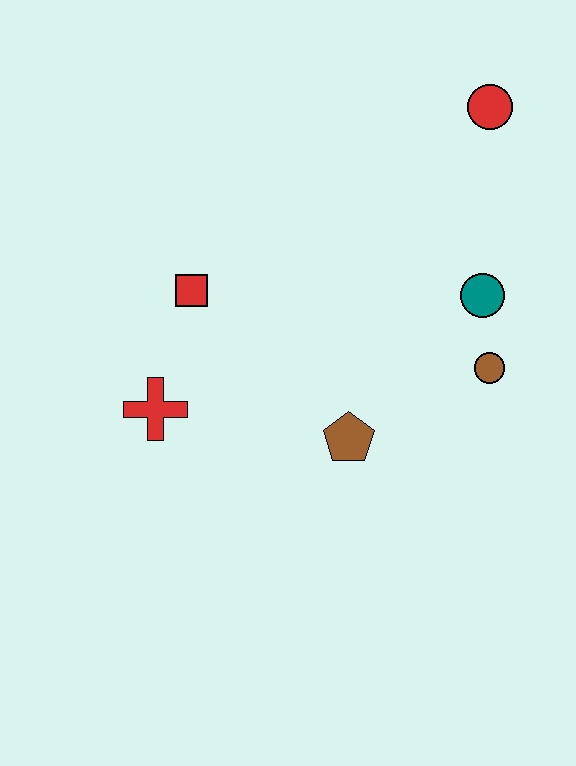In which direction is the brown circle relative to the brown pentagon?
The brown circle is to the right of the brown pentagon.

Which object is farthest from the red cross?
The red circle is farthest from the red cross.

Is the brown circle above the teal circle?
No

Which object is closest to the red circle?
The teal circle is closest to the red circle.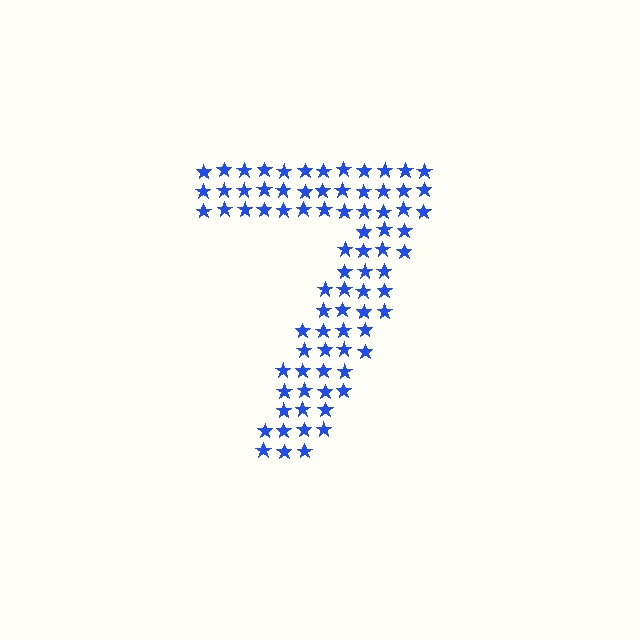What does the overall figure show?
The overall figure shows the digit 7.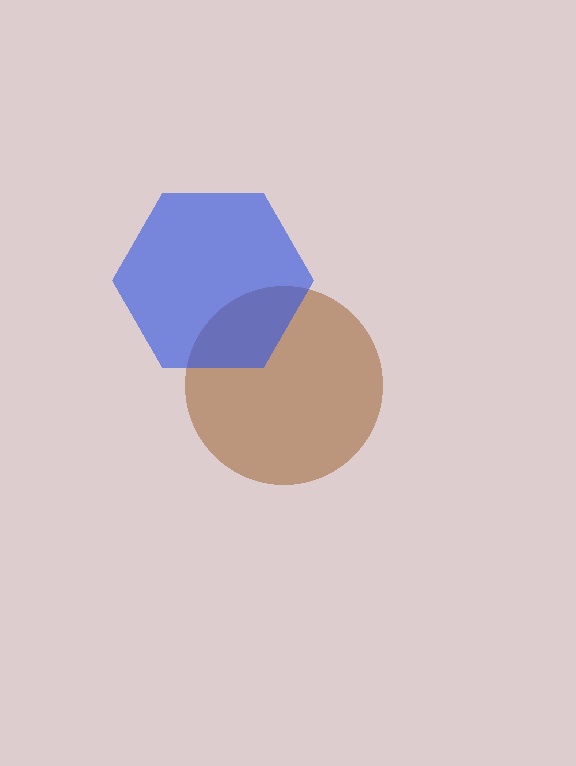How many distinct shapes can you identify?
There are 2 distinct shapes: a brown circle, a blue hexagon.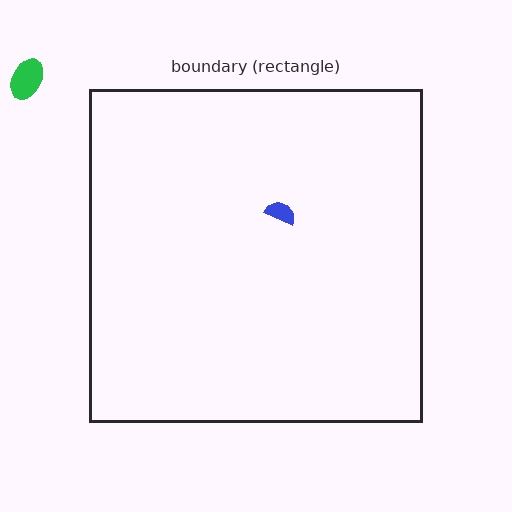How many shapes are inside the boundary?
1 inside, 1 outside.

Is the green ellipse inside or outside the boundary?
Outside.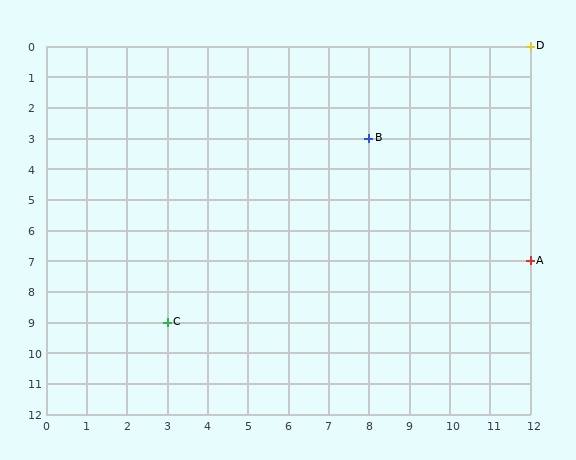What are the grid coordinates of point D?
Point D is at grid coordinates (12, 0).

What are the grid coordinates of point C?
Point C is at grid coordinates (3, 9).